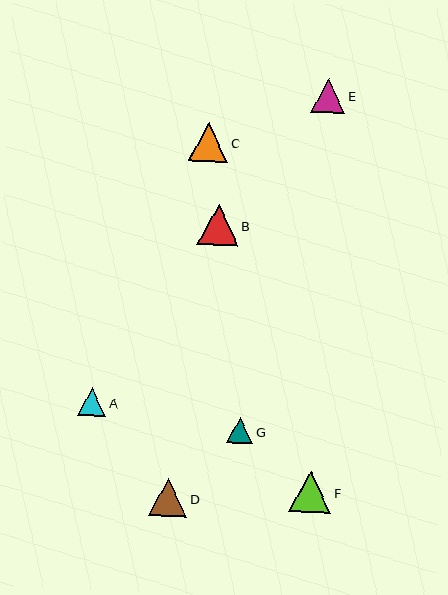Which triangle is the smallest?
Triangle G is the smallest with a size of approximately 26 pixels.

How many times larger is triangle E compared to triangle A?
Triangle E is approximately 1.2 times the size of triangle A.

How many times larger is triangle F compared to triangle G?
Triangle F is approximately 1.6 times the size of triangle G.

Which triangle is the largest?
Triangle F is the largest with a size of approximately 41 pixels.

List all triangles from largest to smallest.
From largest to smallest: F, B, C, D, E, A, G.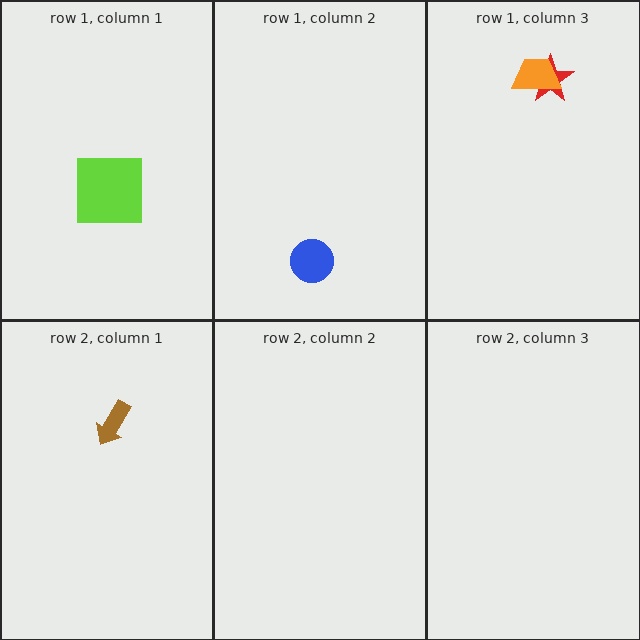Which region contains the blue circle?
The row 1, column 2 region.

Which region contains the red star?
The row 1, column 3 region.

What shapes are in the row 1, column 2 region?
The blue circle.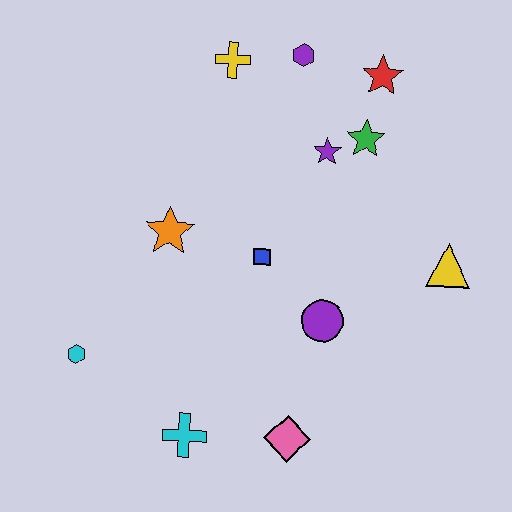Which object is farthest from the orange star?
The yellow triangle is farthest from the orange star.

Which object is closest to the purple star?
The green star is closest to the purple star.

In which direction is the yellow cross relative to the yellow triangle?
The yellow cross is to the left of the yellow triangle.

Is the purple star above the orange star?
Yes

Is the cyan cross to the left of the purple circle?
Yes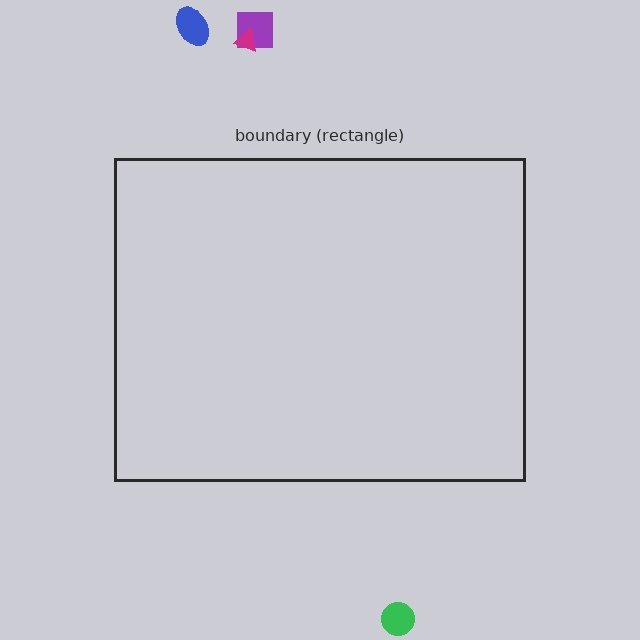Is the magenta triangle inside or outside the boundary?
Outside.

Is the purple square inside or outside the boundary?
Outside.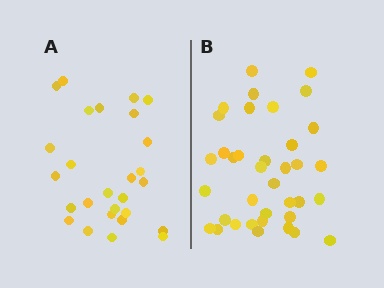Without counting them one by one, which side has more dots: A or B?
Region B (the right region) has more dots.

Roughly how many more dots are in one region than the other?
Region B has roughly 10 or so more dots than region A.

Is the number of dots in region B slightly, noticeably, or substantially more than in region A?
Region B has noticeably more, but not dramatically so. The ratio is roughly 1.4 to 1.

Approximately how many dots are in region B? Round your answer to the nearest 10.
About 40 dots. (The exact count is 37, which rounds to 40.)